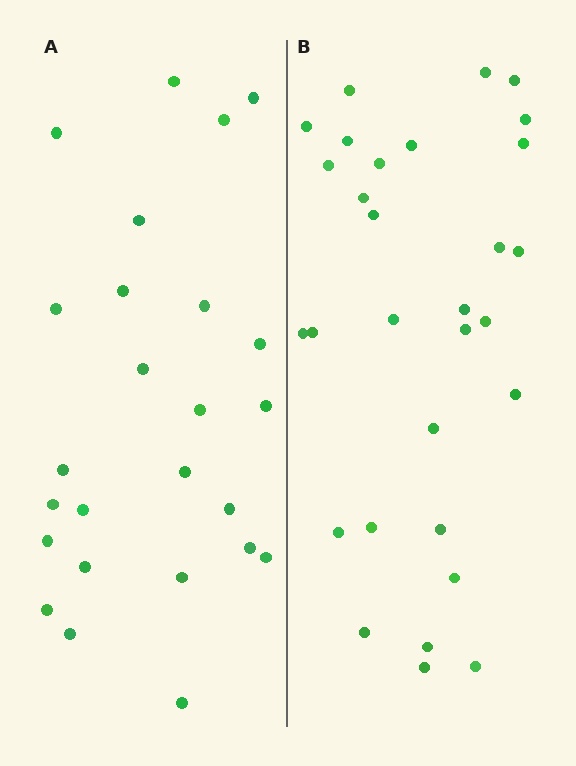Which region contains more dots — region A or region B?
Region B (the right region) has more dots.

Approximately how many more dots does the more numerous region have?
Region B has about 5 more dots than region A.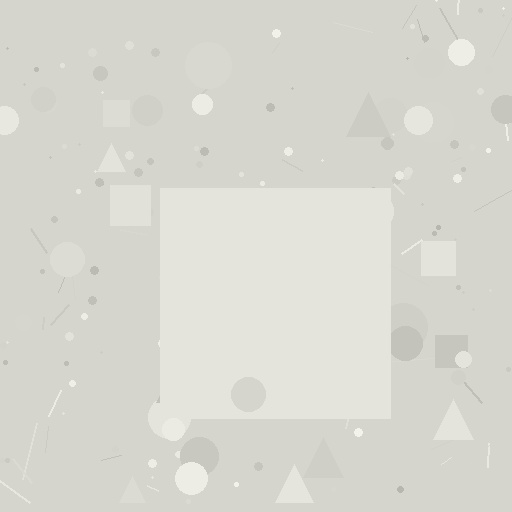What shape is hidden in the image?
A square is hidden in the image.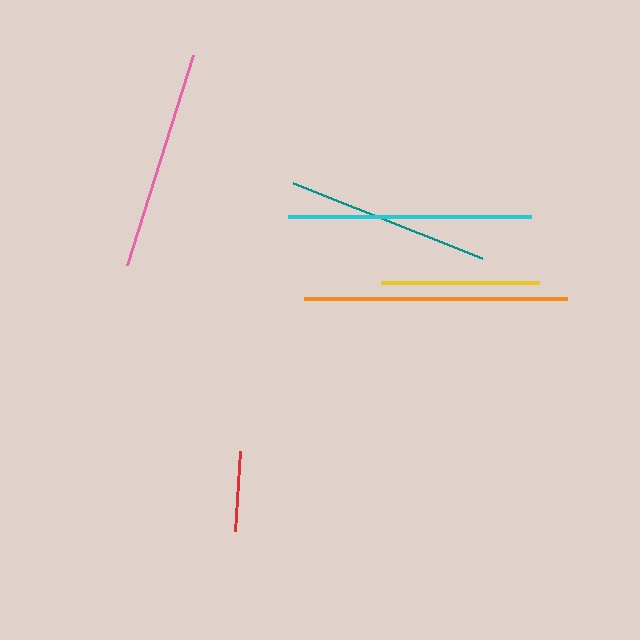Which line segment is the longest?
The orange line is the longest at approximately 262 pixels.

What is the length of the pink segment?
The pink segment is approximately 220 pixels long.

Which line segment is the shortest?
The red line is the shortest at approximately 80 pixels.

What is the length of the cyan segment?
The cyan segment is approximately 242 pixels long.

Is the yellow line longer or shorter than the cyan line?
The cyan line is longer than the yellow line.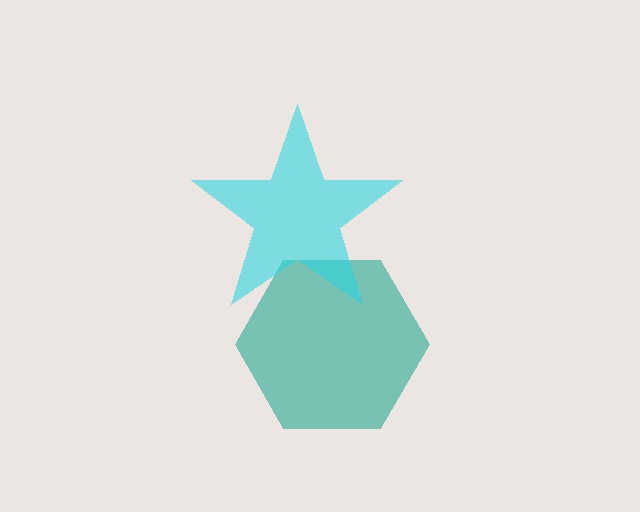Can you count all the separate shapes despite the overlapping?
Yes, there are 2 separate shapes.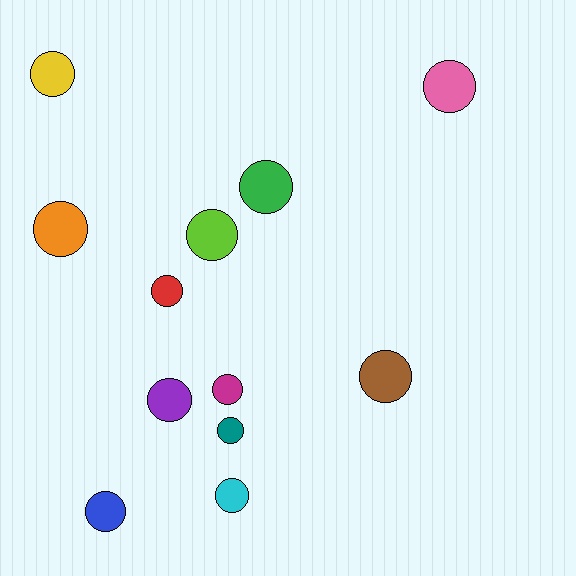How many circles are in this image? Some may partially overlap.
There are 12 circles.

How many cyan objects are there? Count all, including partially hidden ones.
There is 1 cyan object.